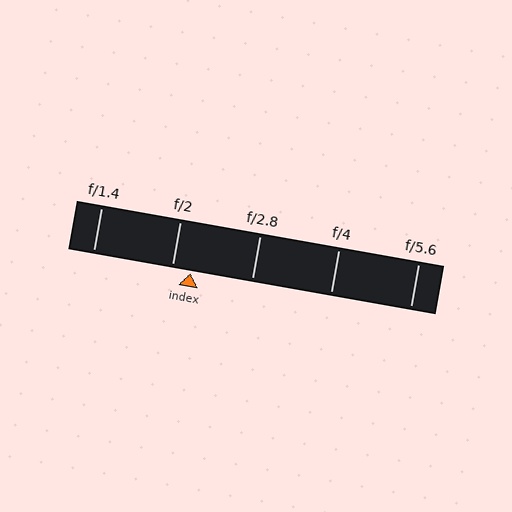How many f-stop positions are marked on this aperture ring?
There are 5 f-stop positions marked.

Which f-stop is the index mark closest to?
The index mark is closest to f/2.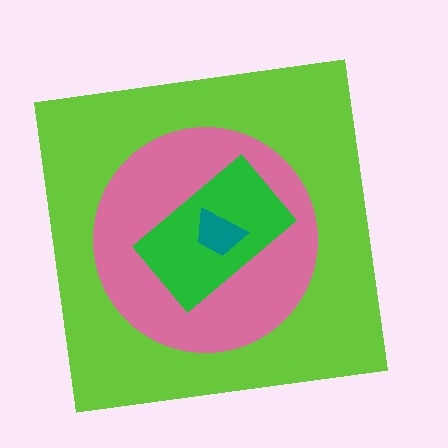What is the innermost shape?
The teal trapezoid.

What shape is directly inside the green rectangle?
The teal trapezoid.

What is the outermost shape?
The lime square.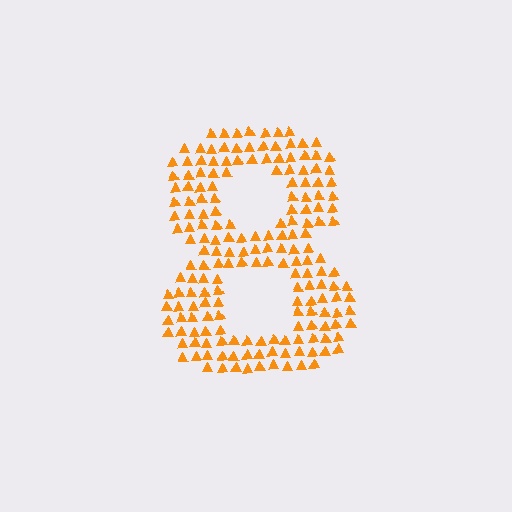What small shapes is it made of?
It is made of small triangles.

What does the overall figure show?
The overall figure shows the digit 8.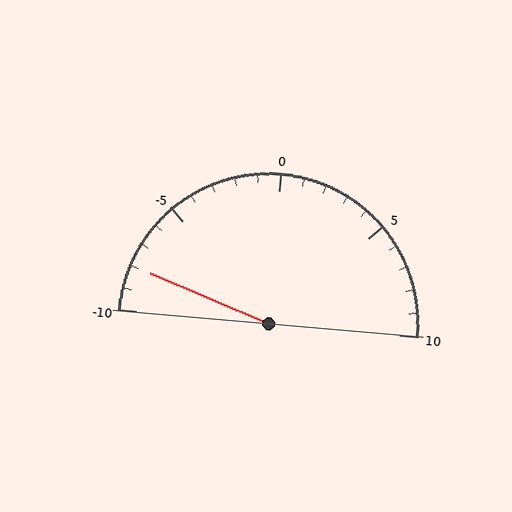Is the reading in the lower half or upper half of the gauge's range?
The reading is in the lower half of the range (-10 to 10).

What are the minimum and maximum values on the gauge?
The gauge ranges from -10 to 10.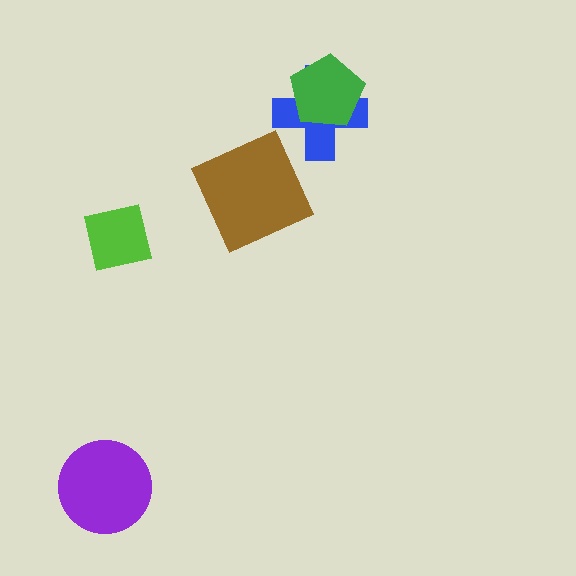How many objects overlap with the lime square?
0 objects overlap with the lime square.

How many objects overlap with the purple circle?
0 objects overlap with the purple circle.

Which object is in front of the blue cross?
The green pentagon is in front of the blue cross.